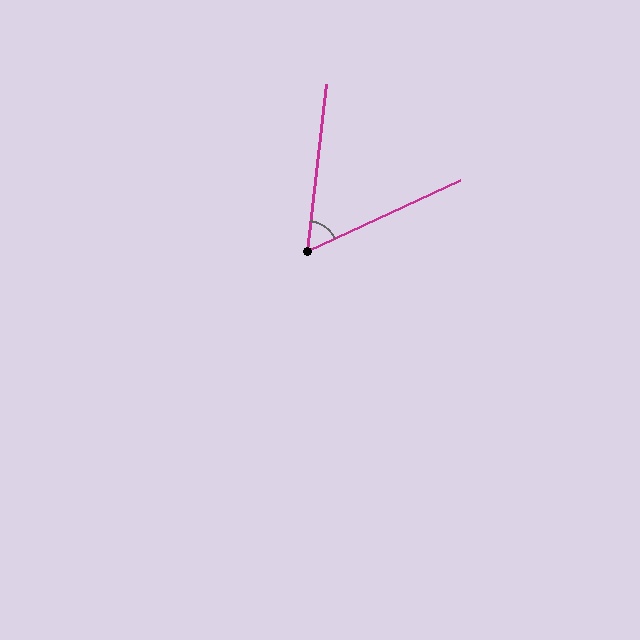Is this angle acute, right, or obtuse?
It is acute.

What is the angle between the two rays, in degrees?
Approximately 59 degrees.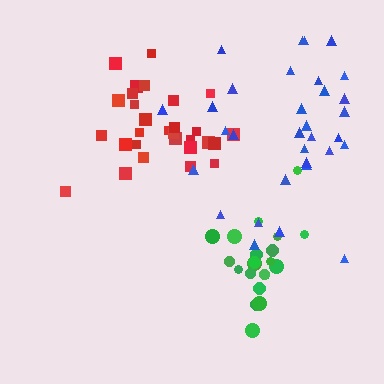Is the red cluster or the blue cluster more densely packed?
Red.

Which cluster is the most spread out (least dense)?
Blue.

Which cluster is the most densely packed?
Green.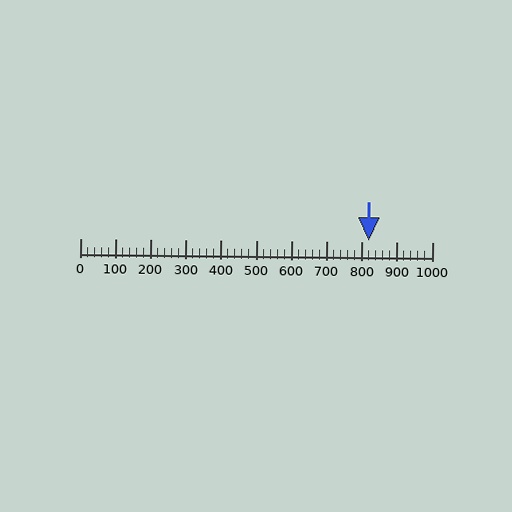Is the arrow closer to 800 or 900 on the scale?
The arrow is closer to 800.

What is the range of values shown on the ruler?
The ruler shows values from 0 to 1000.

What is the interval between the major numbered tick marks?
The major tick marks are spaced 100 units apart.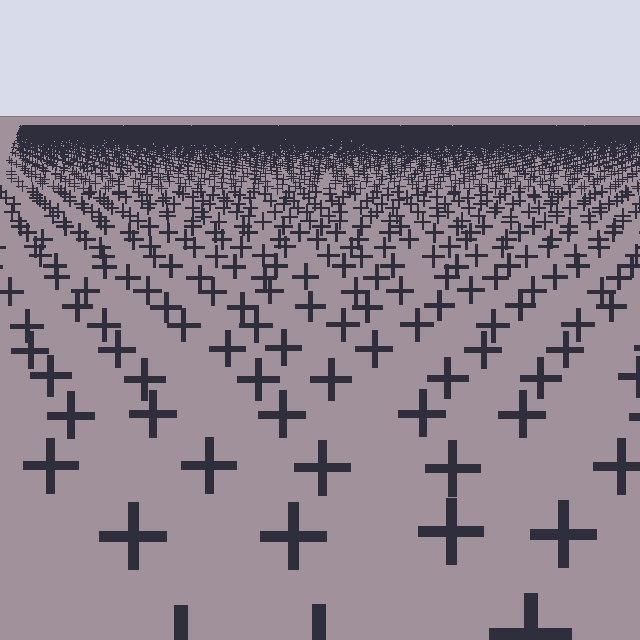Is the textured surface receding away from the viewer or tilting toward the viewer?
The surface is receding away from the viewer. Texture elements get smaller and denser toward the top.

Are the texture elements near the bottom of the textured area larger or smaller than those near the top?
Larger. Near the bottom, elements are closer to the viewer and appear at a bigger on-screen size.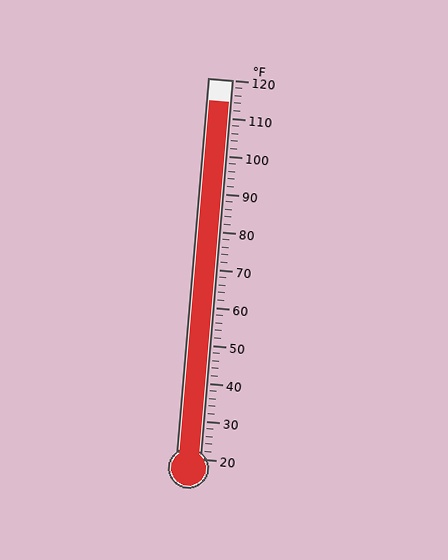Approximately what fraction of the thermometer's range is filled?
The thermometer is filled to approximately 95% of its range.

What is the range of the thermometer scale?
The thermometer scale ranges from 20°F to 120°F.